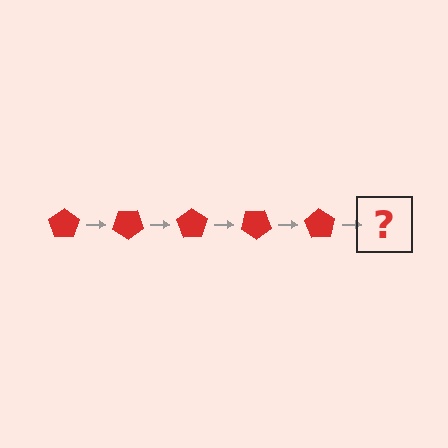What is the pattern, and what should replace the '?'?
The pattern is that the pentagon rotates 35 degrees each step. The '?' should be a red pentagon rotated 175 degrees.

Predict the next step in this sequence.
The next step is a red pentagon rotated 175 degrees.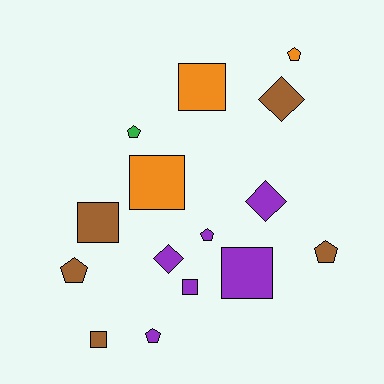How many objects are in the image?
There are 15 objects.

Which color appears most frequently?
Purple, with 6 objects.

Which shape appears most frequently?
Square, with 6 objects.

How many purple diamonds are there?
There are 2 purple diamonds.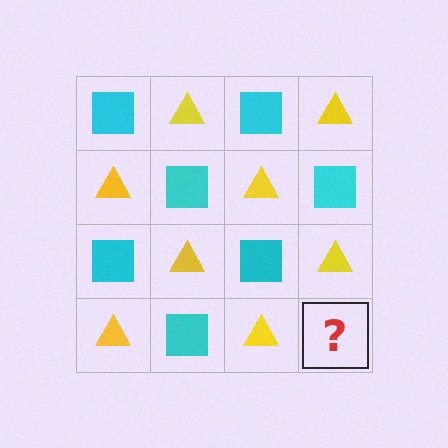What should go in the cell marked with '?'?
The missing cell should contain a cyan square.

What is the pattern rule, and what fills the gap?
The rule is that it alternates cyan square and yellow triangle in a checkerboard pattern. The gap should be filled with a cyan square.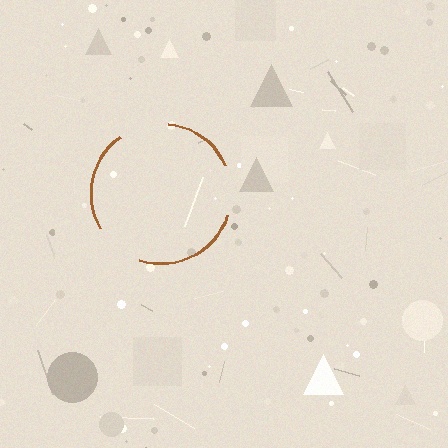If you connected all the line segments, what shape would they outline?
They would outline a circle.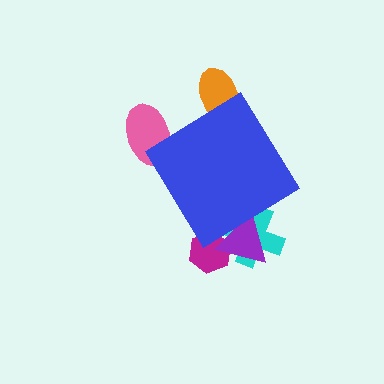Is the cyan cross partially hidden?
Yes, the cyan cross is partially hidden behind the blue diamond.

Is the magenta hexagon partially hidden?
Yes, the magenta hexagon is partially hidden behind the blue diamond.